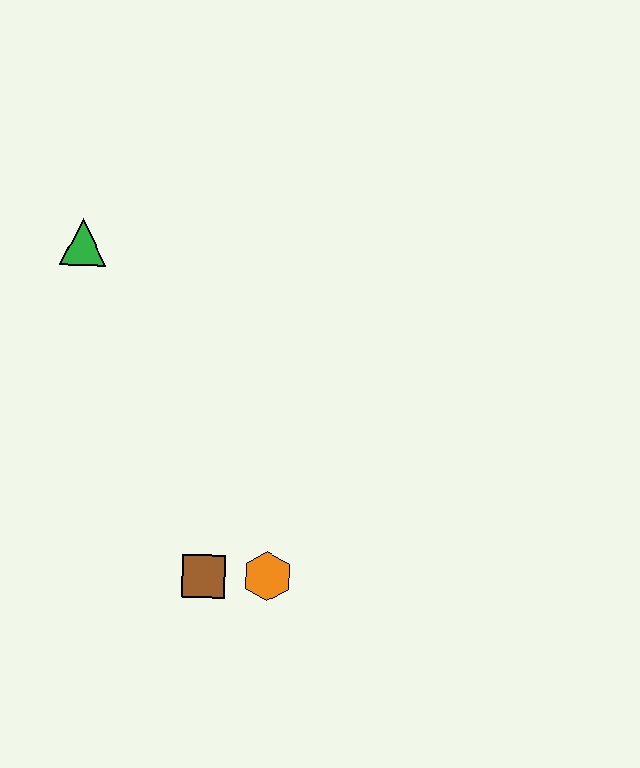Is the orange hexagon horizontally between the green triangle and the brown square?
No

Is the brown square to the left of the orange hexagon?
Yes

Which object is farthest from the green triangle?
The orange hexagon is farthest from the green triangle.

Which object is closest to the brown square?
The orange hexagon is closest to the brown square.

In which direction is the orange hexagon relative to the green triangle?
The orange hexagon is below the green triangle.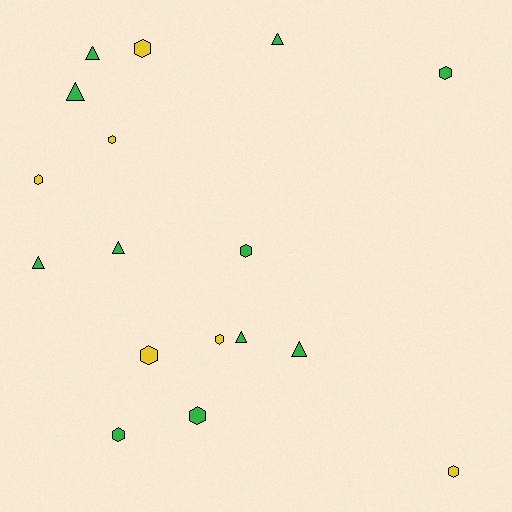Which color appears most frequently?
Green, with 11 objects.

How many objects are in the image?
There are 17 objects.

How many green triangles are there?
There are 7 green triangles.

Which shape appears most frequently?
Hexagon, with 10 objects.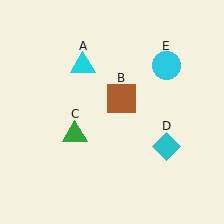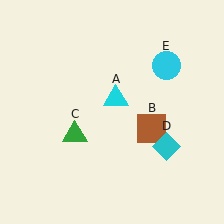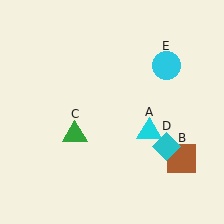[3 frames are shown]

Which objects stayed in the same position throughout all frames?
Green triangle (object C) and cyan diamond (object D) and cyan circle (object E) remained stationary.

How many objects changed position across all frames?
2 objects changed position: cyan triangle (object A), brown square (object B).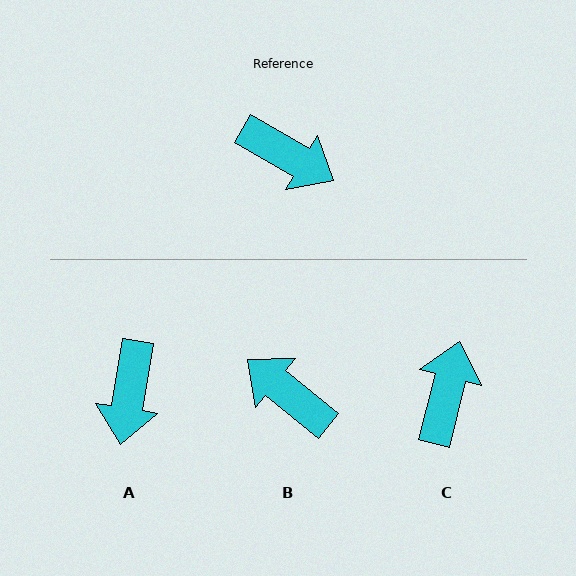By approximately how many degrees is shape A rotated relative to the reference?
Approximately 69 degrees clockwise.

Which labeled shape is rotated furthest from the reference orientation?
B, about 171 degrees away.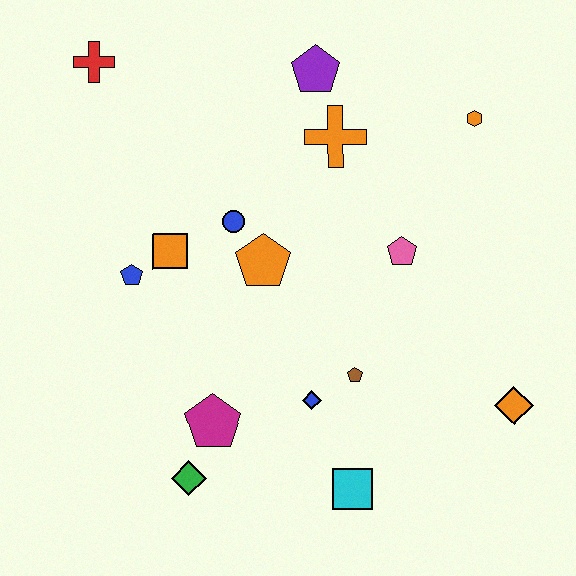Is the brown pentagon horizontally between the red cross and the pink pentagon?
Yes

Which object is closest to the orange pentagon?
The blue circle is closest to the orange pentagon.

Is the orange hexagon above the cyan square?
Yes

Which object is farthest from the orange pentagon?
The orange diamond is farthest from the orange pentagon.